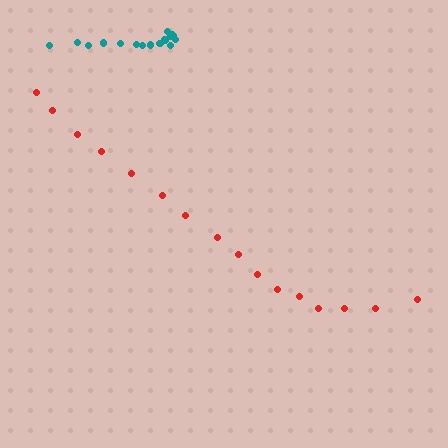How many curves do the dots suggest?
There are 2 distinct paths.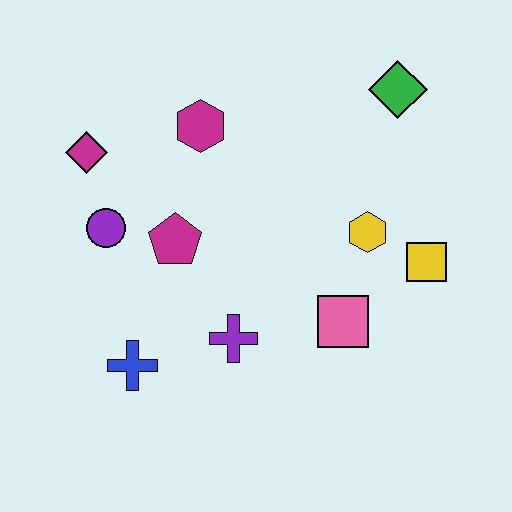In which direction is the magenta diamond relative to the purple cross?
The magenta diamond is above the purple cross.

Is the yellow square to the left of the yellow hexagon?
No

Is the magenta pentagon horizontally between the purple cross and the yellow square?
No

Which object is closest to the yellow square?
The yellow hexagon is closest to the yellow square.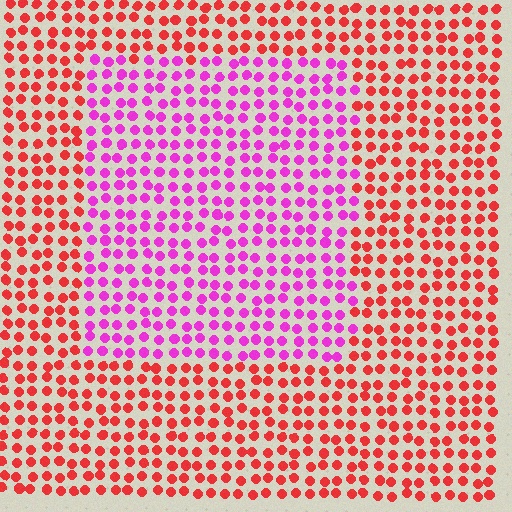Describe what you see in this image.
The image is filled with small red elements in a uniform arrangement. A rectangle-shaped region is visible where the elements are tinted to a slightly different hue, forming a subtle color boundary.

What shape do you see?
I see a rectangle.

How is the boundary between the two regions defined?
The boundary is defined purely by a slight shift in hue (about 53 degrees). Spacing, size, and orientation are identical on both sides.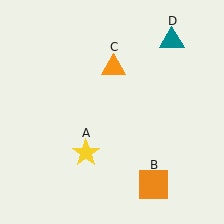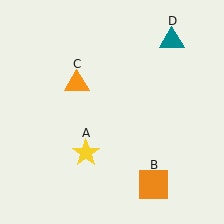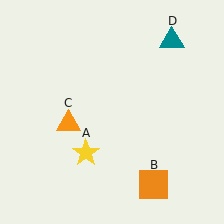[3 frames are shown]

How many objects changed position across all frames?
1 object changed position: orange triangle (object C).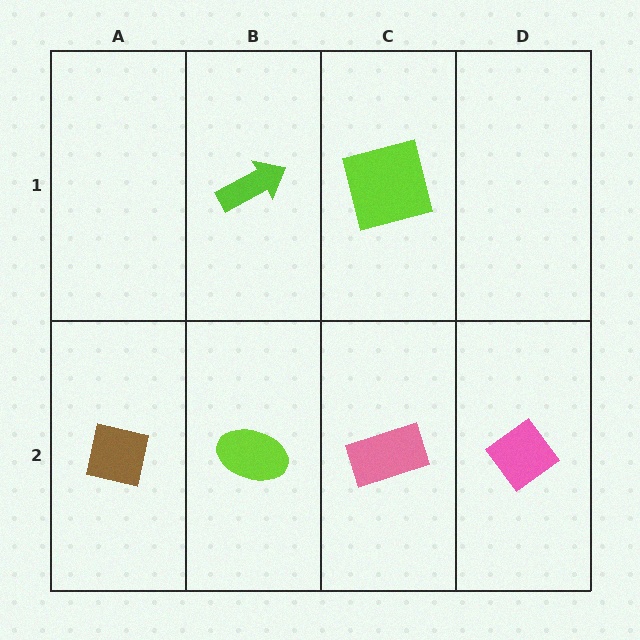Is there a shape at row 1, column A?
No, that cell is empty.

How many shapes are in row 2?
4 shapes.